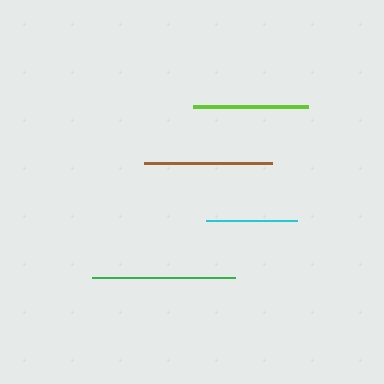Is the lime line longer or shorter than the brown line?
The brown line is longer than the lime line.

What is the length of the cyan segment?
The cyan segment is approximately 91 pixels long.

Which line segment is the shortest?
The cyan line is the shortest at approximately 91 pixels.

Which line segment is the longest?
The green line is the longest at approximately 143 pixels.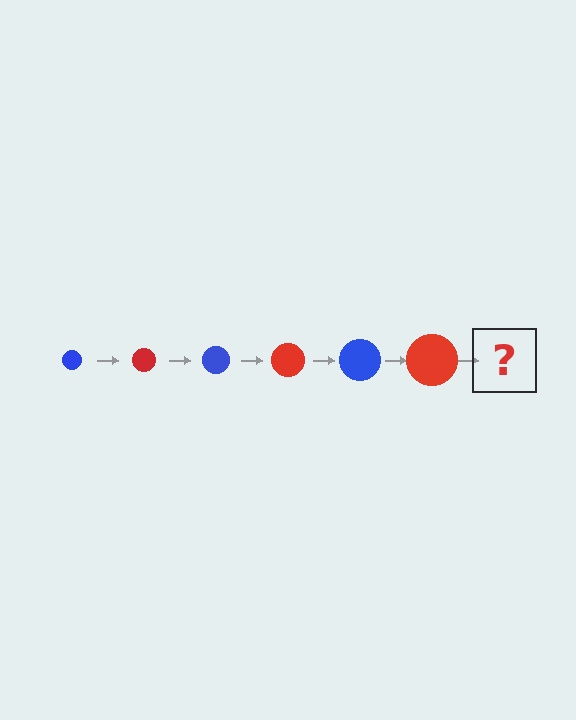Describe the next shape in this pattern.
It should be a blue circle, larger than the previous one.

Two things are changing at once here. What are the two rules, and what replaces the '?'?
The two rules are that the circle grows larger each step and the color cycles through blue and red. The '?' should be a blue circle, larger than the previous one.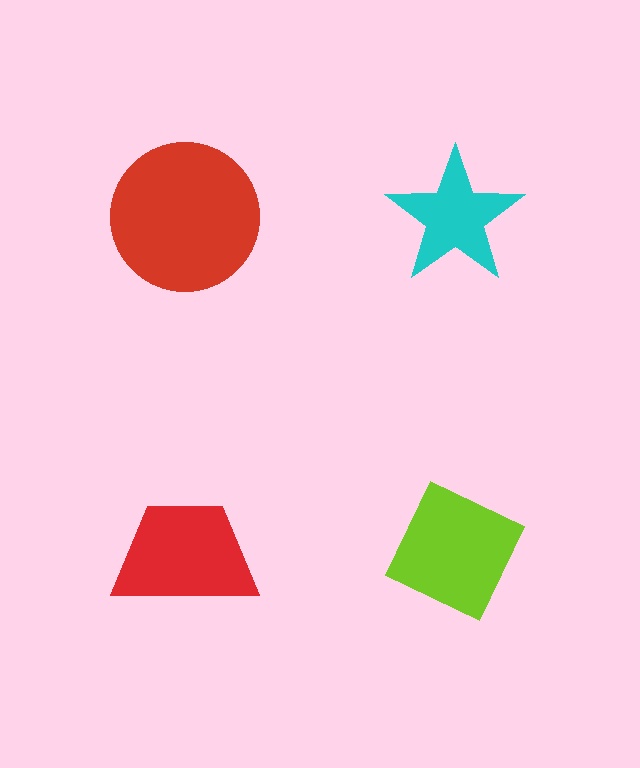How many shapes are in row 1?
2 shapes.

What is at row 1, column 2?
A cyan star.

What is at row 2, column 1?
A red trapezoid.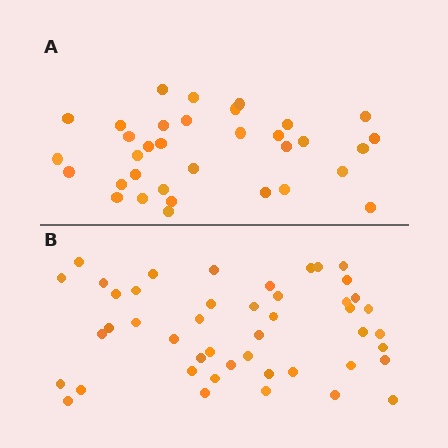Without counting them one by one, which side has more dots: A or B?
Region B (the bottom region) has more dots.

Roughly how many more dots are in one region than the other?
Region B has roughly 12 or so more dots than region A.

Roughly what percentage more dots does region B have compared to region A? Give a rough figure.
About 35% more.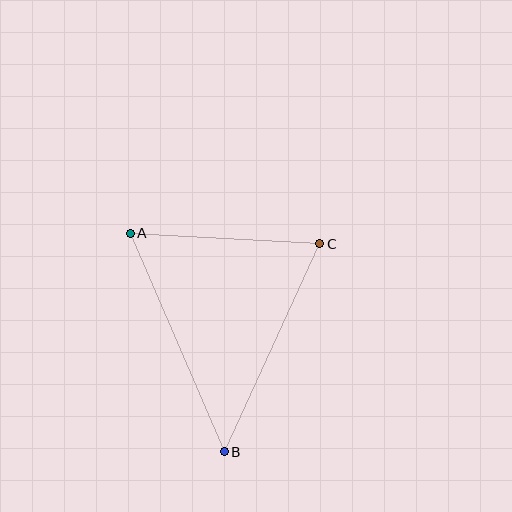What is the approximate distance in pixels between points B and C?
The distance between B and C is approximately 229 pixels.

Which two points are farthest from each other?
Points A and B are farthest from each other.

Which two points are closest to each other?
Points A and C are closest to each other.